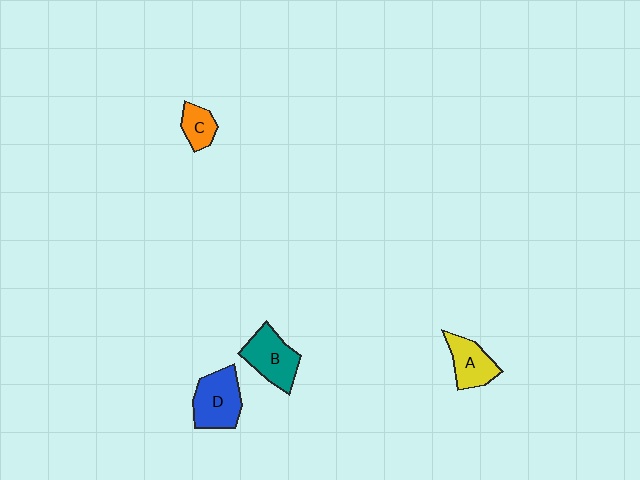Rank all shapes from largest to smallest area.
From largest to smallest: D (blue), B (teal), A (yellow), C (orange).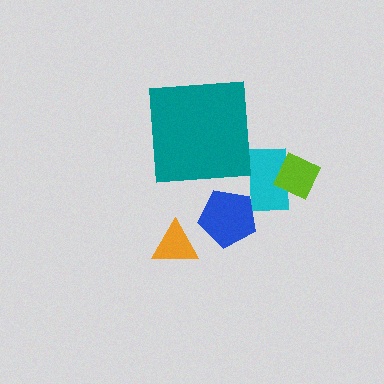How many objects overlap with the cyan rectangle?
1 object overlaps with the cyan rectangle.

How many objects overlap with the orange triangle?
0 objects overlap with the orange triangle.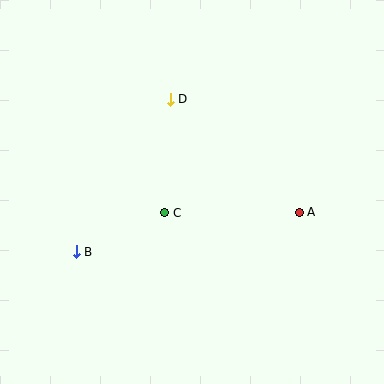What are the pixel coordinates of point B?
Point B is at (76, 252).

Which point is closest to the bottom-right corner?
Point A is closest to the bottom-right corner.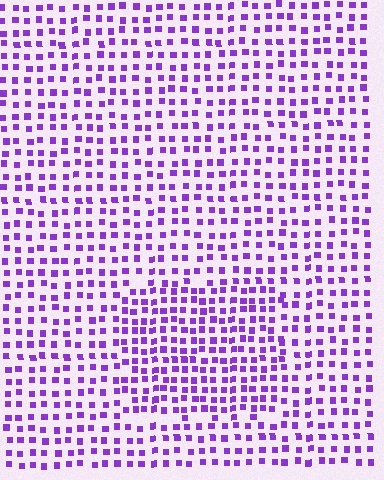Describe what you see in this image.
The image contains small purple elements arranged at two different densities. A rectangle-shaped region is visible where the elements are more densely packed than the surrounding area.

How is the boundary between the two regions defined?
The boundary is defined by a change in element density (approximately 1.5x ratio). All elements are the same color, size, and shape.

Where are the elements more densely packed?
The elements are more densely packed inside the rectangle boundary.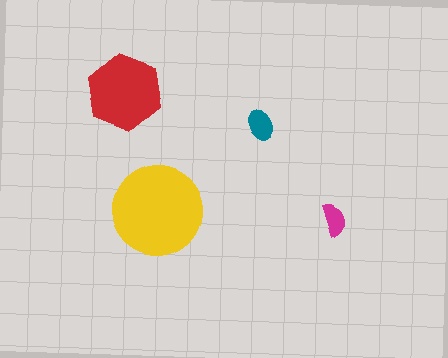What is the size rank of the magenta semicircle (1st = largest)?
4th.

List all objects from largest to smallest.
The yellow circle, the red hexagon, the teal ellipse, the magenta semicircle.